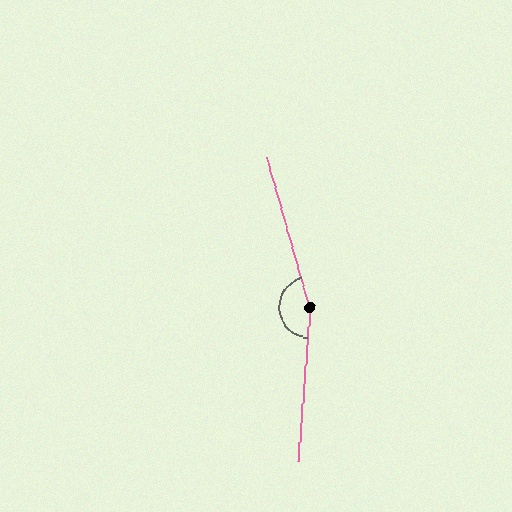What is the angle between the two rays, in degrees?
Approximately 160 degrees.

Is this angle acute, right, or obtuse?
It is obtuse.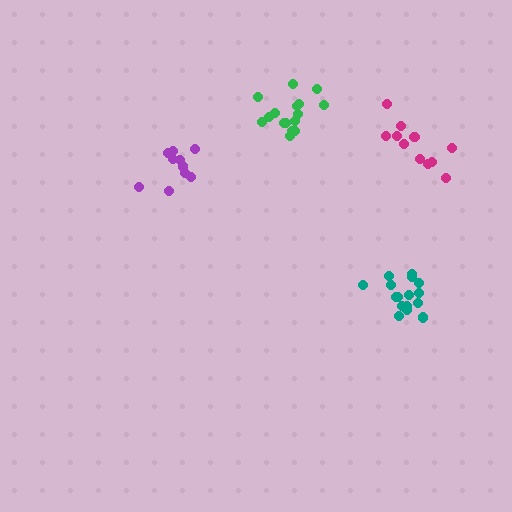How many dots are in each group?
Group 1: 16 dots, Group 2: 16 dots, Group 3: 10 dots, Group 4: 11 dots (53 total).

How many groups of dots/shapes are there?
There are 4 groups.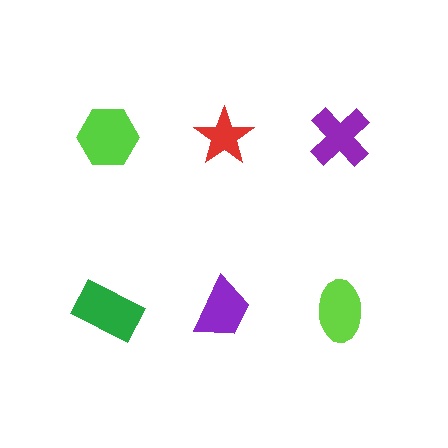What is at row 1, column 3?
A purple cross.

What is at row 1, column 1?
A lime hexagon.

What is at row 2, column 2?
A purple trapezoid.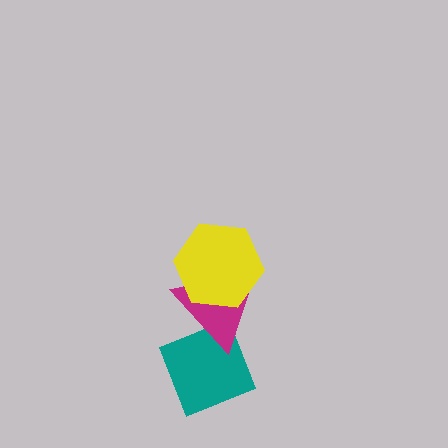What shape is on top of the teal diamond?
The magenta triangle is on top of the teal diamond.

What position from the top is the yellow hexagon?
The yellow hexagon is 1st from the top.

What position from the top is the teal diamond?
The teal diamond is 3rd from the top.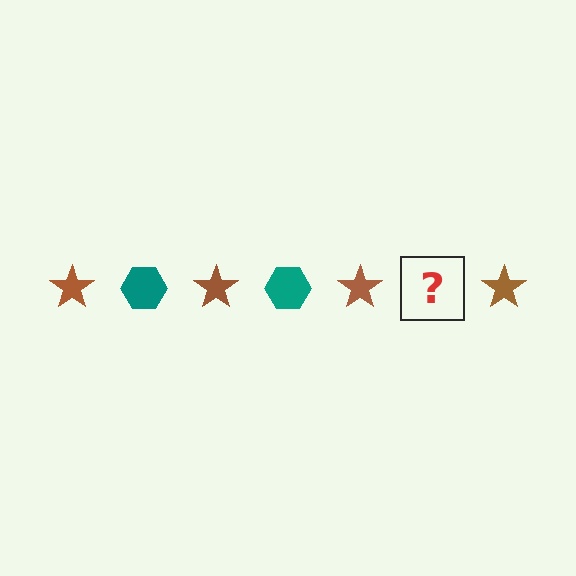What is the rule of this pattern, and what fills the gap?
The rule is that the pattern alternates between brown star and teal hexagon. The gap should be filled with a teal hexagon.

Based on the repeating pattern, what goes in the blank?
The blank should be a teal hexagon.